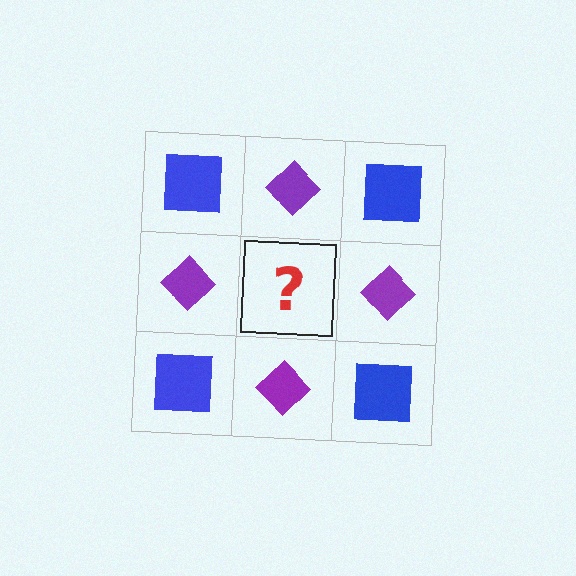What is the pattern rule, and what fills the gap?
The rule is that it alternates blue square and purple diamond in a checkerboard pattern. The gap should be filled with a blue square.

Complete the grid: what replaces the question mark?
The question mark should be replaced with a blue square.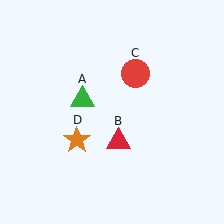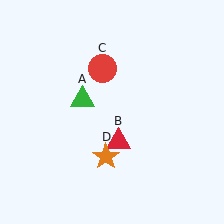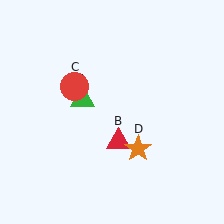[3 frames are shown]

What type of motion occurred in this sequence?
The red circle (object C), orange star (object D) rotated counterclockwise around the center of the scene.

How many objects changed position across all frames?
2 objects changed position: red circle (object C), orange star (object D).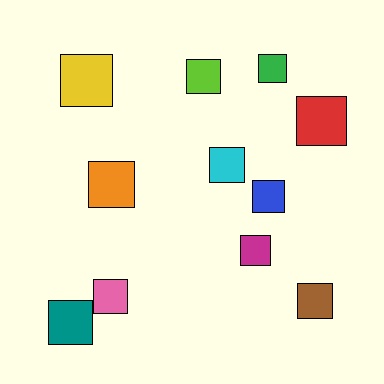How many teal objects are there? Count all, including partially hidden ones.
There is 1 teal object.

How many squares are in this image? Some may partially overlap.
There are 11 squares.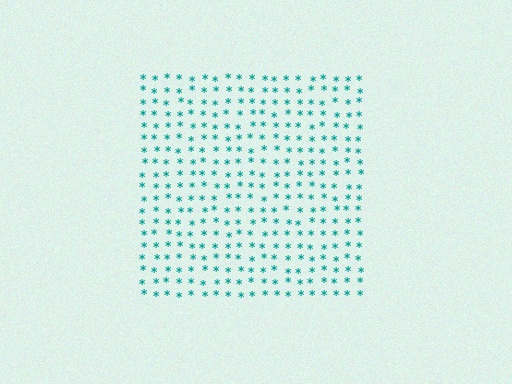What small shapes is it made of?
It is made of small asterisks.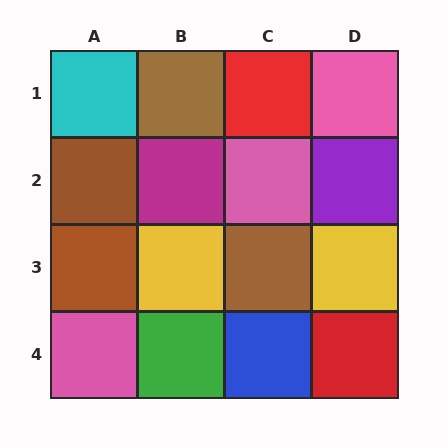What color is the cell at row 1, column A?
Cyan.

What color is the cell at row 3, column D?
Yellow.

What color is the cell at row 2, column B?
Magenta.